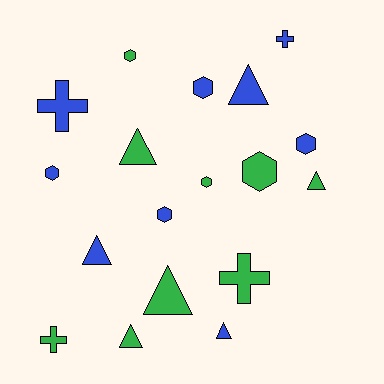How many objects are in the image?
There are 18 objects.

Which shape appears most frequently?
Triangle, with 7 objects.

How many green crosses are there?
There are 2 green crosses.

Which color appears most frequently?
Blue, with 9 objects.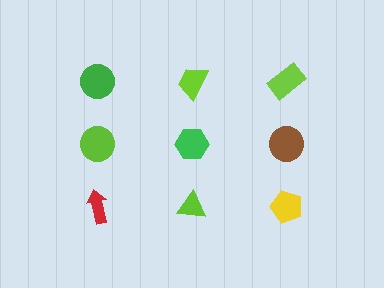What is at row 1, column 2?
A lime trapezoid.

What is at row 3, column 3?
A yellow pentagon.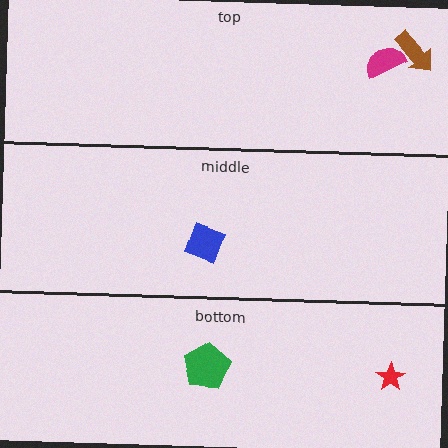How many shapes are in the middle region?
1.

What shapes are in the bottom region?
The red star, the green pentagon.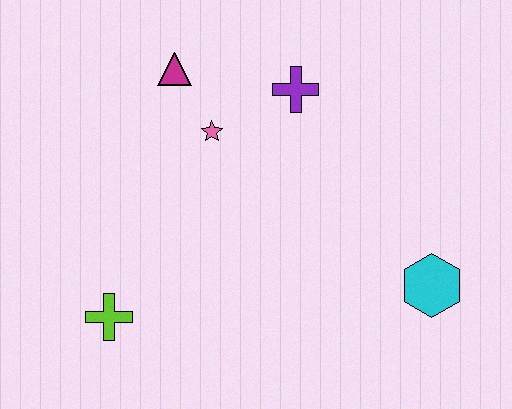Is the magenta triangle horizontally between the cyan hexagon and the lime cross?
Yes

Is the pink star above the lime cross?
Yes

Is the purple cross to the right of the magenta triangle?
Yes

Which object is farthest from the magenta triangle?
The cyan hexagon is farthest from the magenta triangle.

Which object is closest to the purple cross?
The pink star is closest to the purple cross.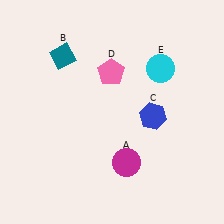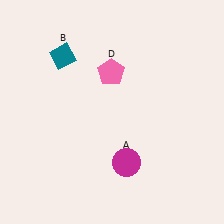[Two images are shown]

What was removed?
The cyan circle (E), the blue hexagon (C) were removed in Image 2.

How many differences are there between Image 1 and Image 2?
There are 2 differences between the two images.